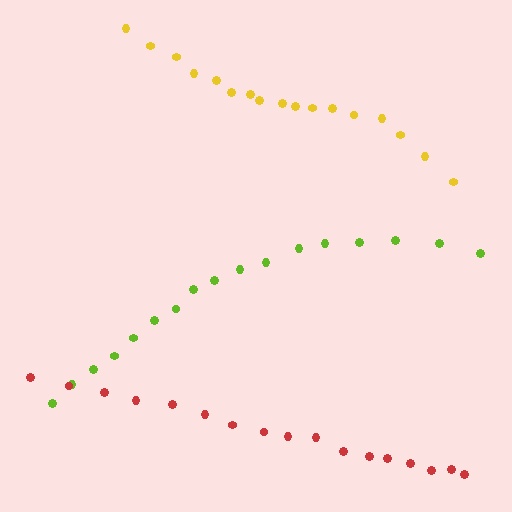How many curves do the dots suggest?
There are 3 distinct paths.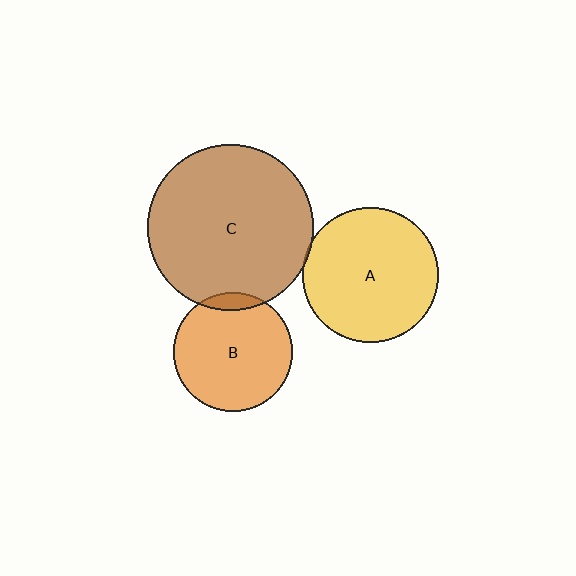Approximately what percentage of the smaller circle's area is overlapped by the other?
Approximately 5%.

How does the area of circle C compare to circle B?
Approximately 2.0 times.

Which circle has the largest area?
Circle C (brown).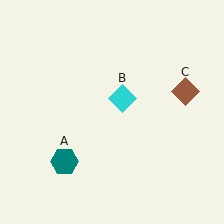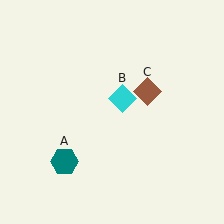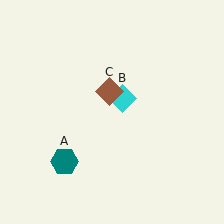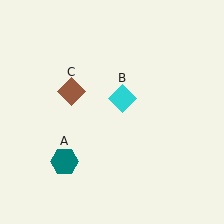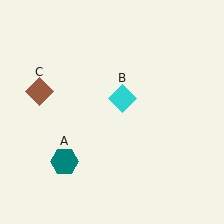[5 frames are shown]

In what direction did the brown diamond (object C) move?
The brown diamond (object C) moved left.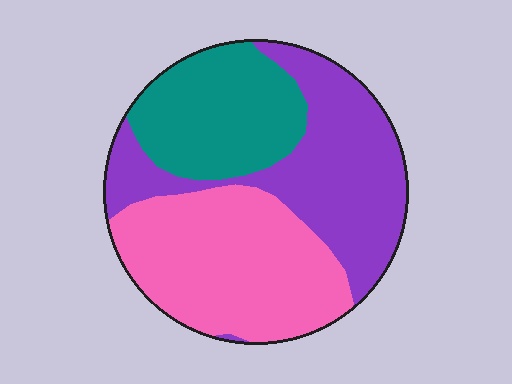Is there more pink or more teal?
Pink.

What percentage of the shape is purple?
Purple covers about 35% of the shape.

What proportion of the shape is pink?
Pink covers around 40% of the shape.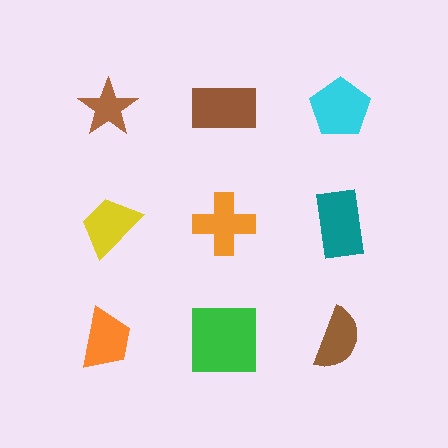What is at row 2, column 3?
A teal rectangle.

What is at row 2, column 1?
A yellow trapezoid.